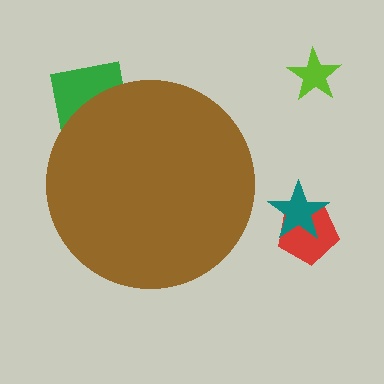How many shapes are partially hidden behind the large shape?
1 shape is partially hidden.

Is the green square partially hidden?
Yes, the green square is partially hidden behind the brown circle.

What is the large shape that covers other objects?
A brown circle.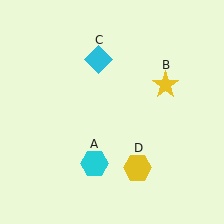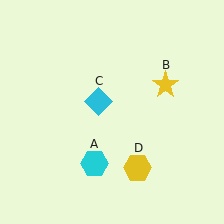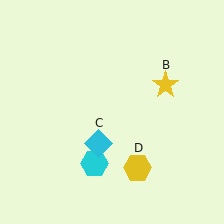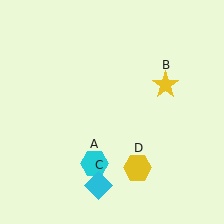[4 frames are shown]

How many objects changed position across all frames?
1 object changed position: cyan diamond (object C).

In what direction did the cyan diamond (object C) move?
The cyan diamond (object C) moved down.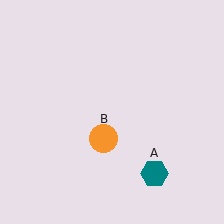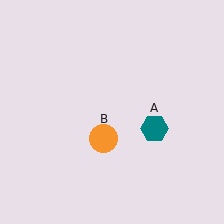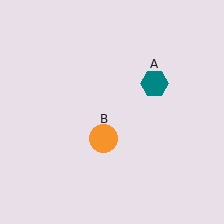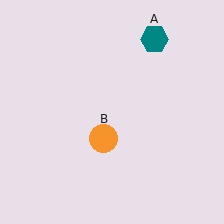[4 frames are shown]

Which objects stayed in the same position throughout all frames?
Orange circle (object B) remained stationary.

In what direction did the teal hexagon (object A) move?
The teal hexagon (object A) moved up.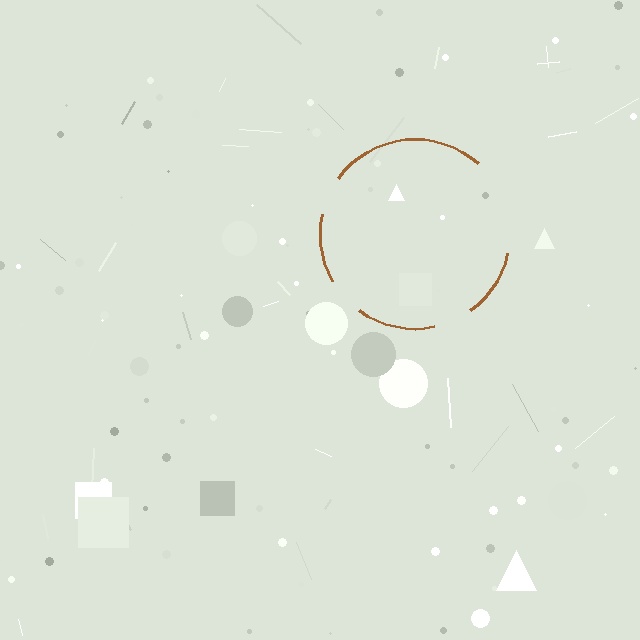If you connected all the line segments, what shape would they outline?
They would outline a circle.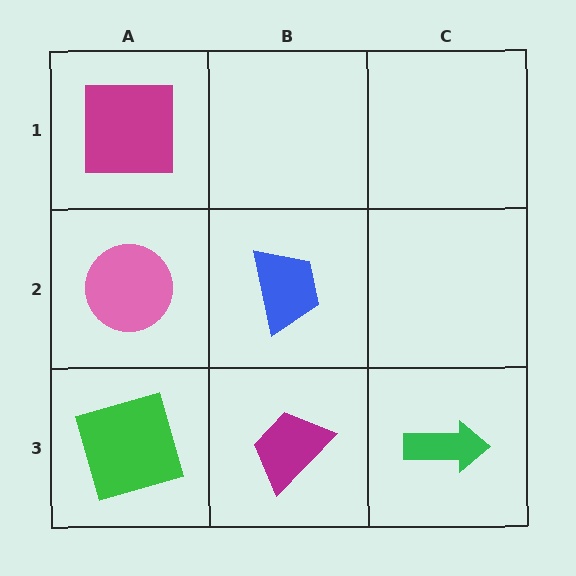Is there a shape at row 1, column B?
No, that cell is empty.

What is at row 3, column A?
A green square.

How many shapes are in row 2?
2 shapes.